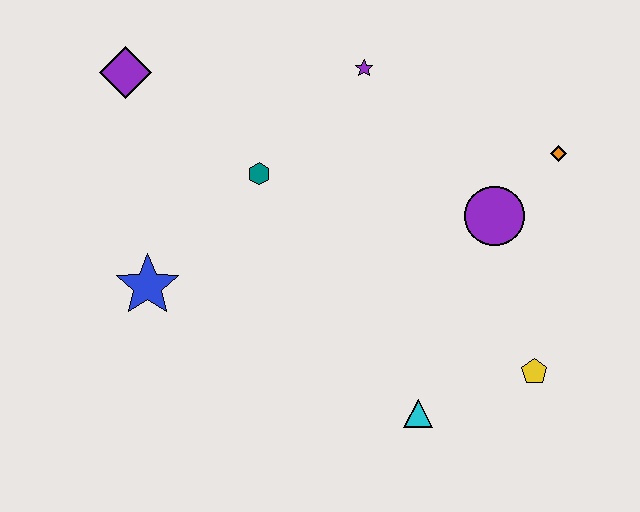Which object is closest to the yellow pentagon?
The cyan triangle is closest to the yellow pentagon.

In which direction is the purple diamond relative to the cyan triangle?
The purple diamond is above the cyan triangle.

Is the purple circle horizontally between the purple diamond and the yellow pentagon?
Yes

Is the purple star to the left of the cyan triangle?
Yes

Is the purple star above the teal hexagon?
Yes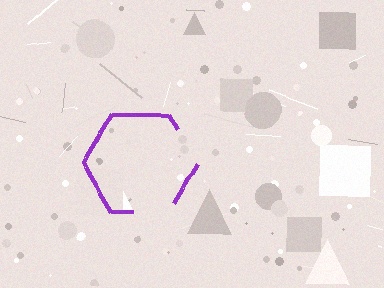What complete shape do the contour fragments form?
The contour fragments form a hexagon.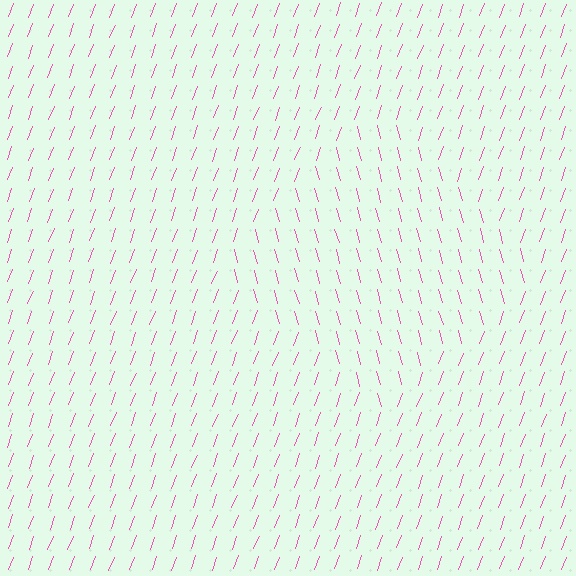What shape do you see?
I see a diamond.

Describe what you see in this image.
The image is filled with small pink line segments. A diamond region in the image has lines oriented differently from the surrounding lines, creating a visible texture boundary.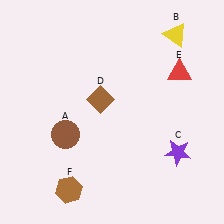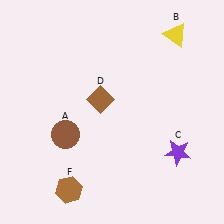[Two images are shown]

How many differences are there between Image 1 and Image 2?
There is 1 difference between the two images.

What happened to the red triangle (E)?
The red triangle (E) was removed in Image 2. It was in the top-right area of Image 1.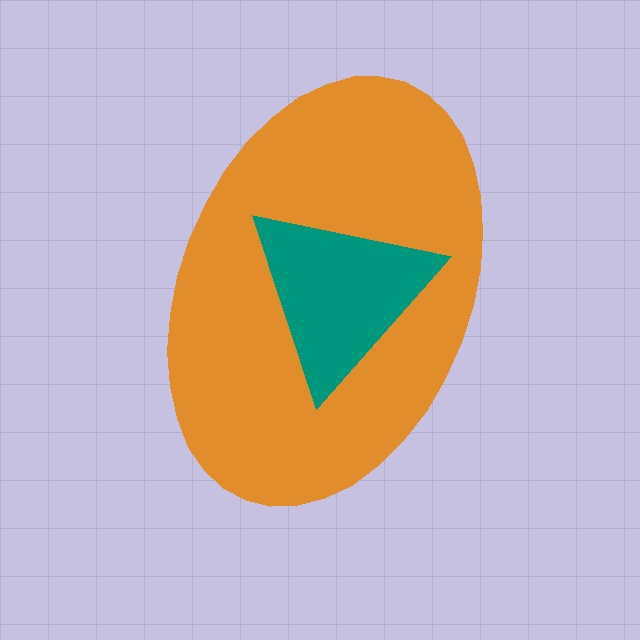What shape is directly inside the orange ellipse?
The teal triangle.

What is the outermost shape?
The orange ellipse.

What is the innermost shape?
The teal triangle.